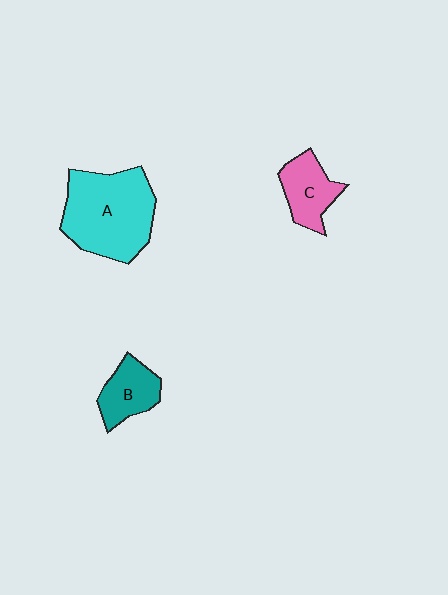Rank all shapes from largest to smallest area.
From largest to smallest: A (cyan), C (pink), B (teal).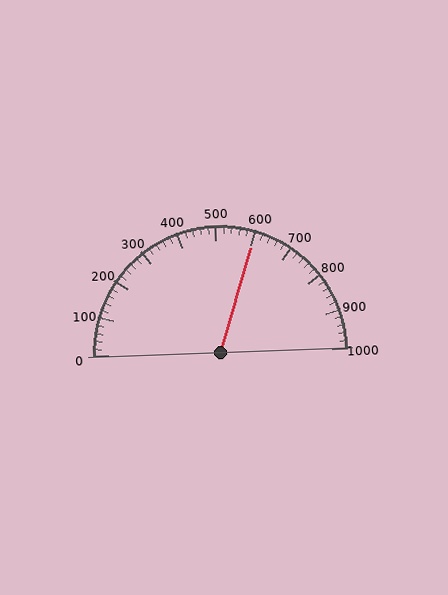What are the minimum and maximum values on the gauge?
The gauge ranges from 0 to 1000.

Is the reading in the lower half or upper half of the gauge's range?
The reading is in the upper half of the range (0 to 1000).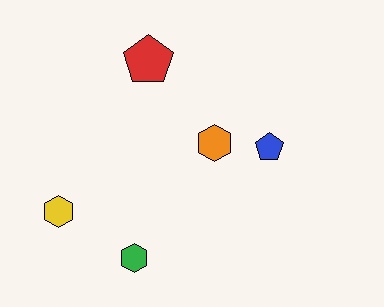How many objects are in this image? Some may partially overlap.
There are 5 objects.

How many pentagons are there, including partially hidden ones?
There are 2 pentagons.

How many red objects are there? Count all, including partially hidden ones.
There is 1 red object.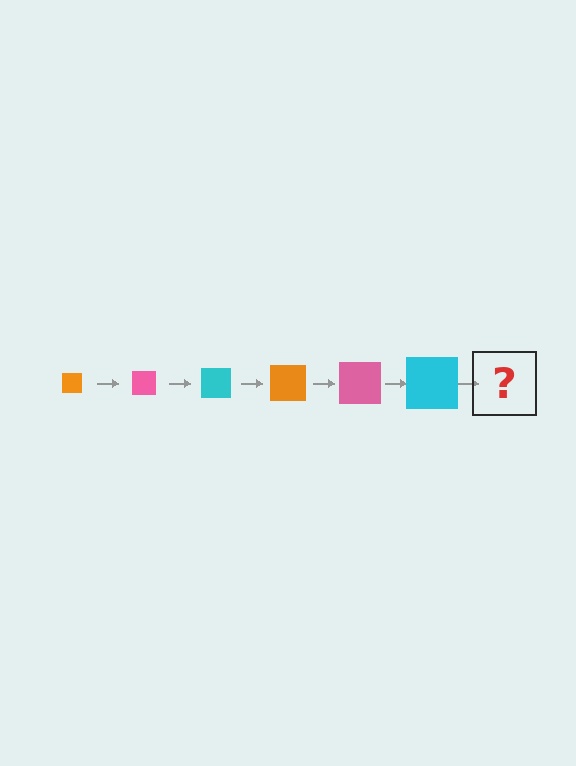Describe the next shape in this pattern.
It should be an orange square, larger than the previous one.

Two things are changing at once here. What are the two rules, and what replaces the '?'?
The two rules are that the square grows larger each step and the color cycles through orange, pink, and cyan. The '?' should be an orange square, larger than the previous one.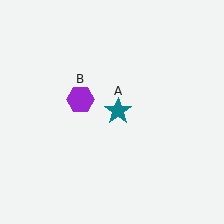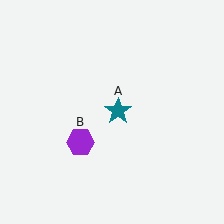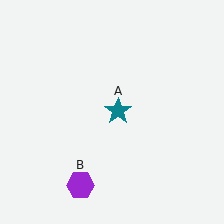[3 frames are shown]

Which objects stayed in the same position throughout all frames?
Teal star (object A) remained stationary.